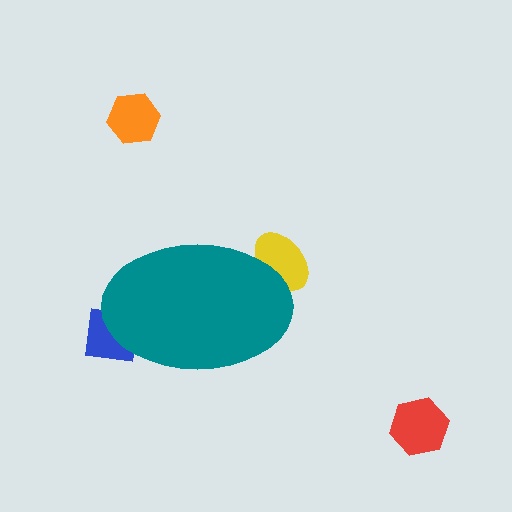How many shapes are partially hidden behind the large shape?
2 shapes are partially hidden.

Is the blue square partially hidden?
Yes, the blue square is partially hidden behind the teal ellipse.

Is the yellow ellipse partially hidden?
Yes, the yellow ellipse is partially hidden behind the teal ellipse.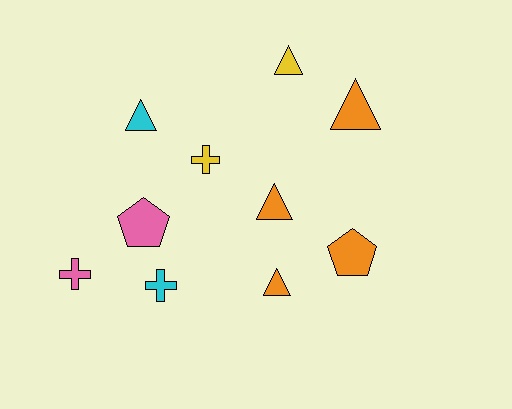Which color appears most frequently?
Orange, with 4 objects.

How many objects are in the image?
There are 10 objects.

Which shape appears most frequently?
Triangle, with 5 objects.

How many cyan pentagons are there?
There are no cyan pentagons.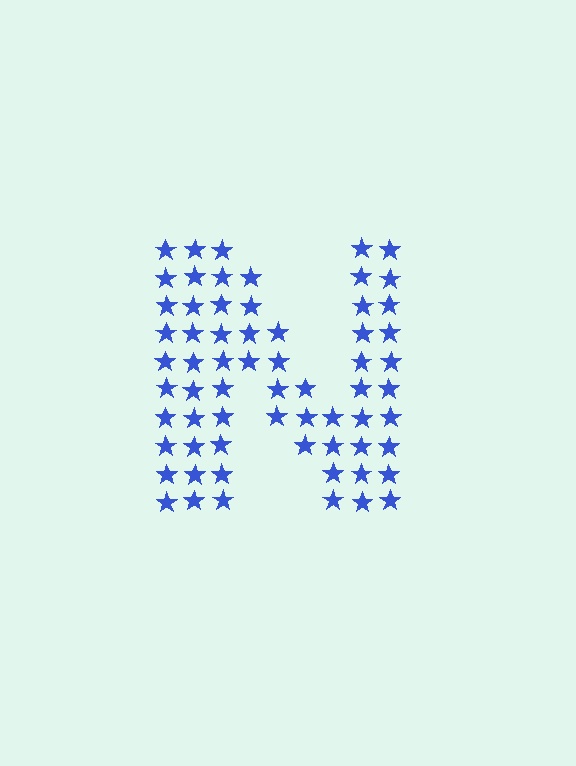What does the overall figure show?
The overall figure shows the letter N.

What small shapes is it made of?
It is made of small stars.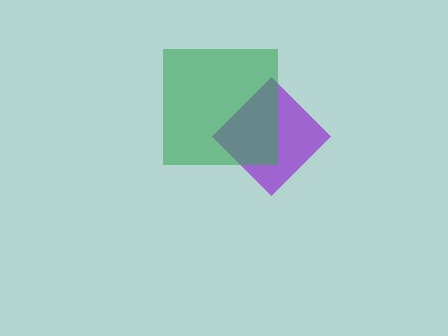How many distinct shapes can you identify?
There are 2 distinct shapes: a purple diamond, a green square.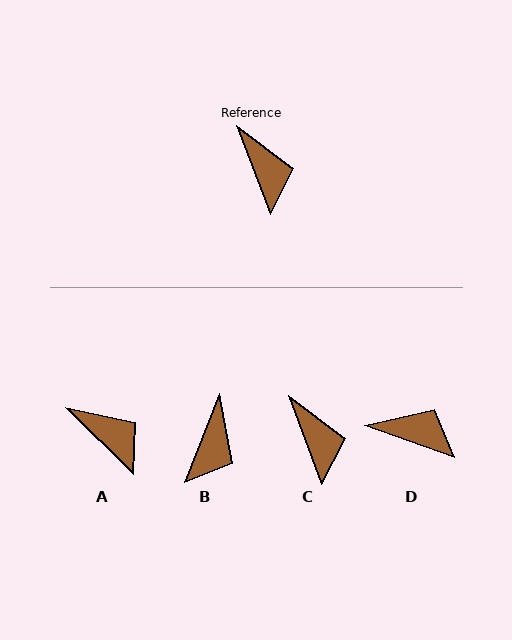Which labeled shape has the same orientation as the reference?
C.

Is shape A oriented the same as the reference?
No, it is off by about 25 degrees.